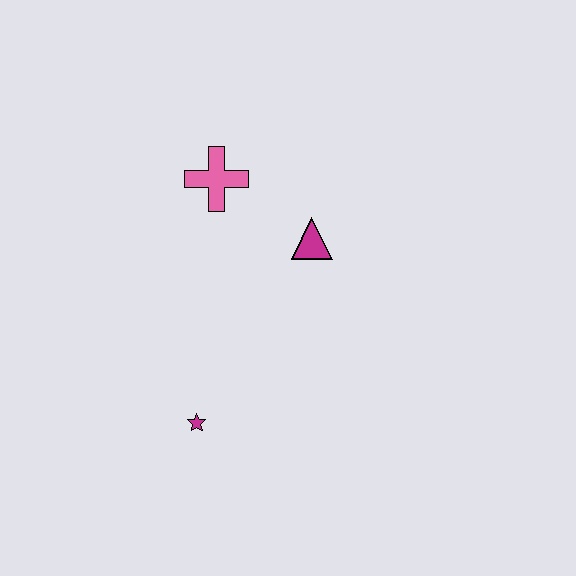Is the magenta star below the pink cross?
Yes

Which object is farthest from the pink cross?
The magenta star is farthest from the pink cross.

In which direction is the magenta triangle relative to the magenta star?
The magenta triangle is above the magenta star.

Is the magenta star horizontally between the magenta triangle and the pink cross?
No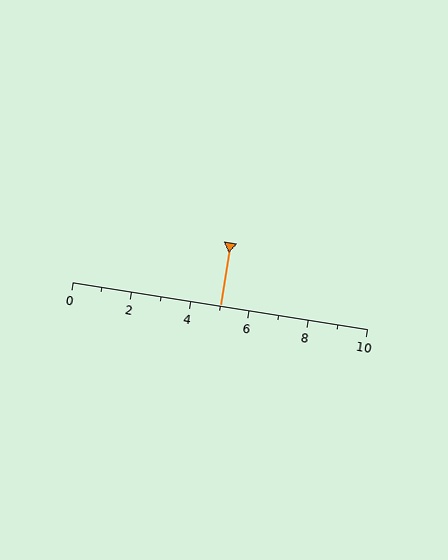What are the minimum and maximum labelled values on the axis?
The axis runs from 0 to 10.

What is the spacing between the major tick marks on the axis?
The major ticks are spaced 2 apart.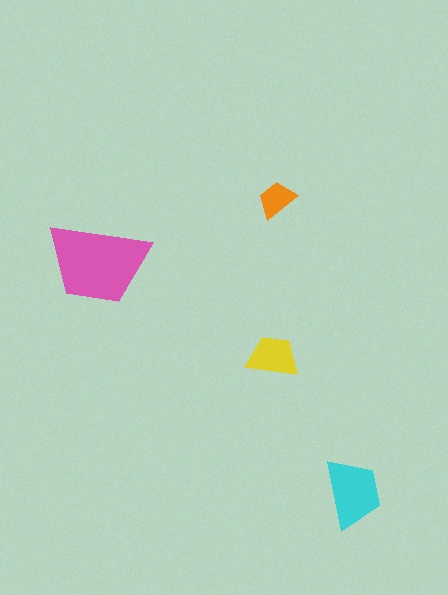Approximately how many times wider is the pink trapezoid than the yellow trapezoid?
About 2 times wider.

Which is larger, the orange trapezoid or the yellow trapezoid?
The yellow one.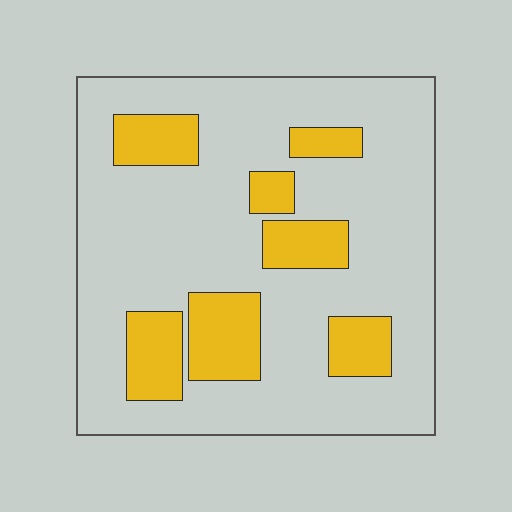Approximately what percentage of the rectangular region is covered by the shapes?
Approximately 20%.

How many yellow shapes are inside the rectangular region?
7.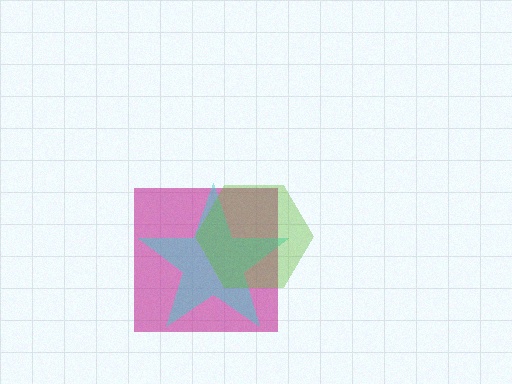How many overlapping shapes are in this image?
There are 3 overlapping shapes in the image.